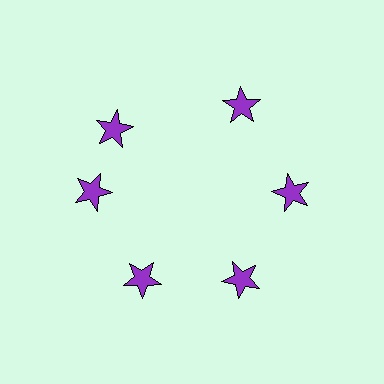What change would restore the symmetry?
The symmetry would be restored by rotating it back into even spacing with its neighbors so that all 6 stars sit at equal angles and equal distance from the center.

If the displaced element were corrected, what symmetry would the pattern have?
It would have 6-fold rotational symmetry — the pattern would map onto itself every 60 degrees.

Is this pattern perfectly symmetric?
No. The 6 purple stars are arranged in a ring, but one element near the 11 o'clock position is rotated out of alignment along the ring, breaking the 6-fold rotational symmetry.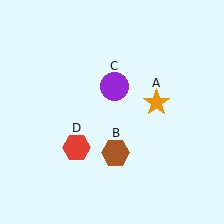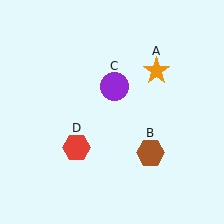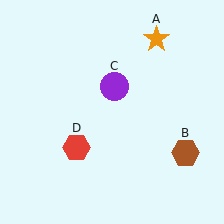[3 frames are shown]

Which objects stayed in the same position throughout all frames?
Purple circle (object C) and red hexagon (object D) remained stationary.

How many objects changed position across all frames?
2 objects changed position: orange star (object A), brown hexagon (object B).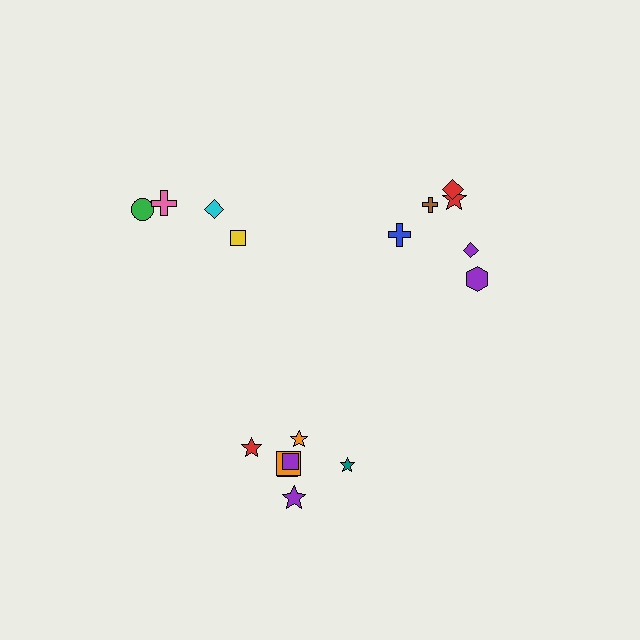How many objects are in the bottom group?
There are 7 objects.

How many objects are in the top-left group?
There are 4 objects.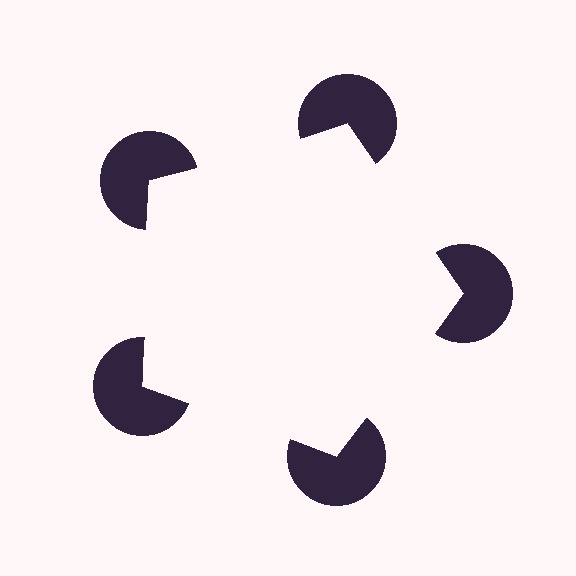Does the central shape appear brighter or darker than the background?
It typically appears slightly brighter than the background, even though no actual brightness change is drawn.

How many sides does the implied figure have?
5 sides.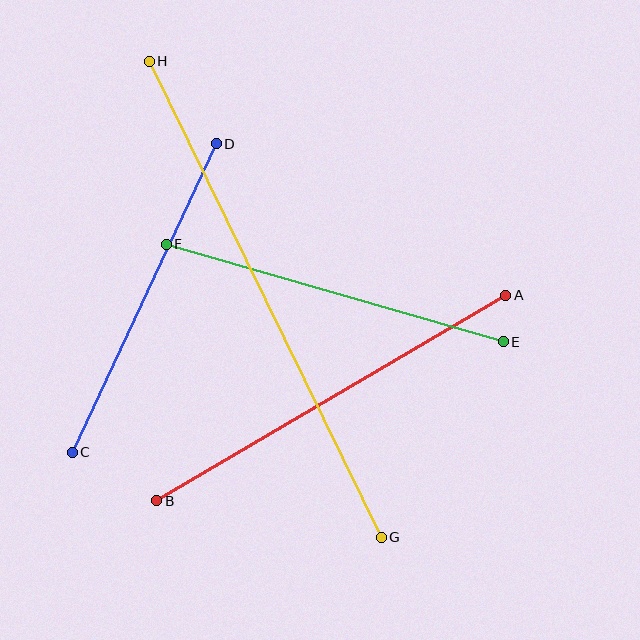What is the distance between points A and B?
The distance is approximately 405 pixels.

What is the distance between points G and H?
The distance is approximately 530 pixels.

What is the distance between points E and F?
The distance is approximately 351 pixels.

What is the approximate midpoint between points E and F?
The midpoint is at approximately (335, 293) pixels.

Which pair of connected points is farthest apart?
Points G and H are farthest apart.